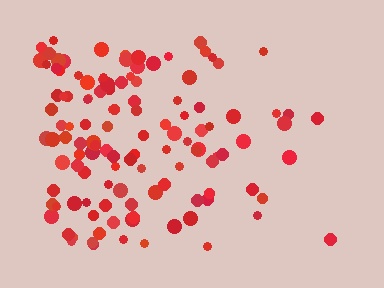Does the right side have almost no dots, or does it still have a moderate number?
Still a moderate number, just noticeably fewer than the left.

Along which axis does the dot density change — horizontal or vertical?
Horizontal.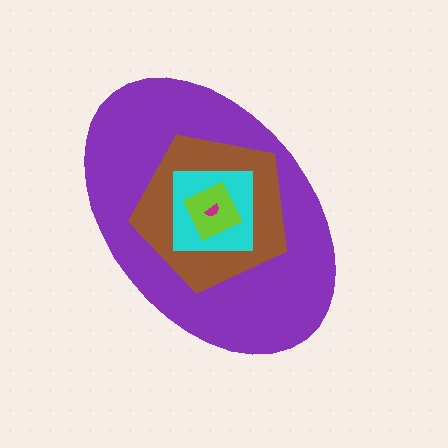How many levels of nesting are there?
5.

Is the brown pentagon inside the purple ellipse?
Yes.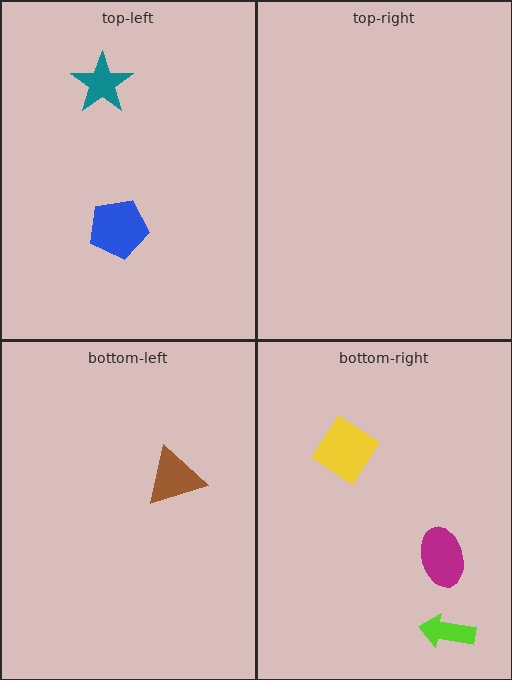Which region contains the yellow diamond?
The bottom-right region.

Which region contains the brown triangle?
The bottom-left region.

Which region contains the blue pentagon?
The top-left region.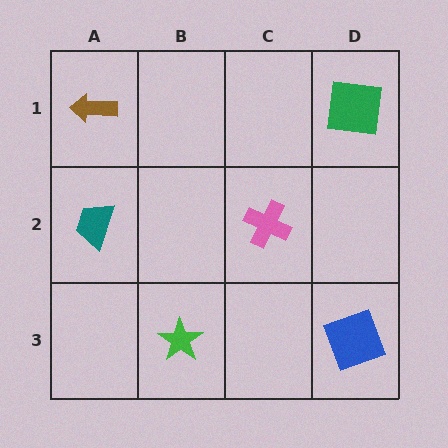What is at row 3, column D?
A blue square.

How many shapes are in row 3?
2 shapes.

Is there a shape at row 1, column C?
No, that cell is empty.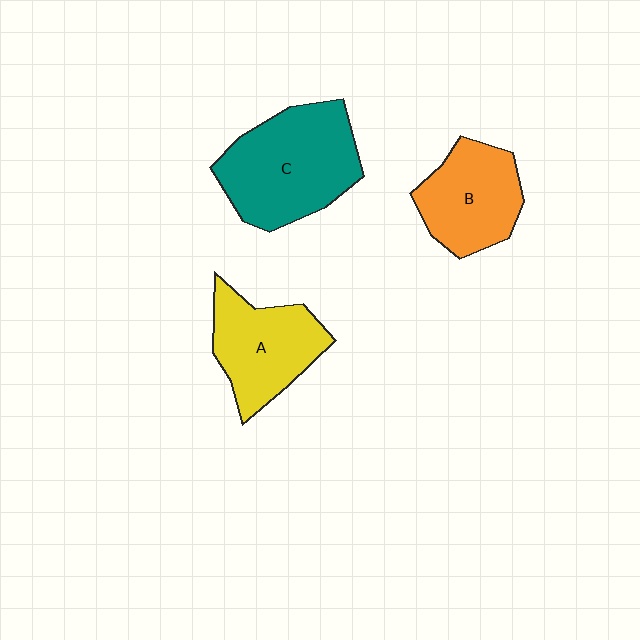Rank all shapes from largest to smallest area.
From largest to smallest: C (teal), A (yellow), B (orange).